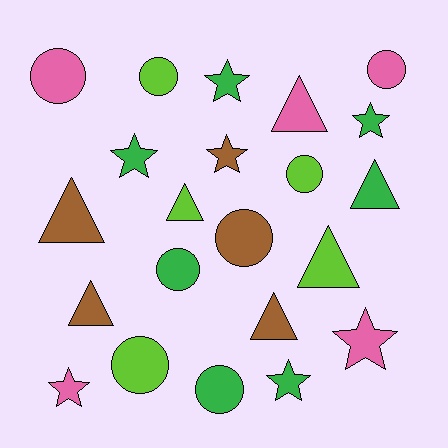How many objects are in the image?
There are 22 objects.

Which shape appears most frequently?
Circle, with 8 objects.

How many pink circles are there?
There are 2 pink circles.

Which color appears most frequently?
Green, with 7 objects.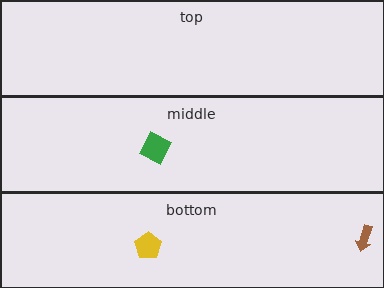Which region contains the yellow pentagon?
The bottom region.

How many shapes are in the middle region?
1.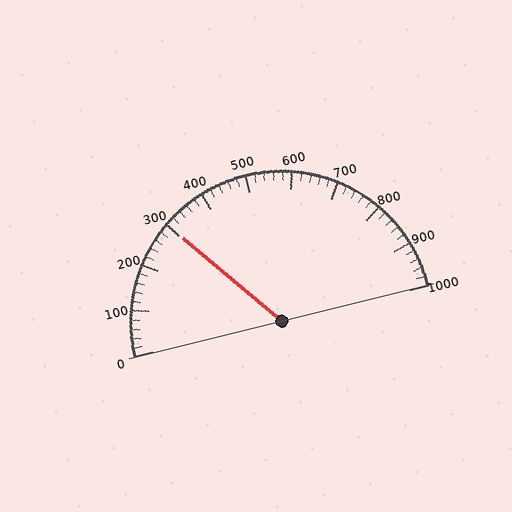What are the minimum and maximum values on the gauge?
The gauge ranges from 0 to 1000.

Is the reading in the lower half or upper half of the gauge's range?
The reading is in the lower half of the range (0 to 1000).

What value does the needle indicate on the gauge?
The needle indicates approximately 300.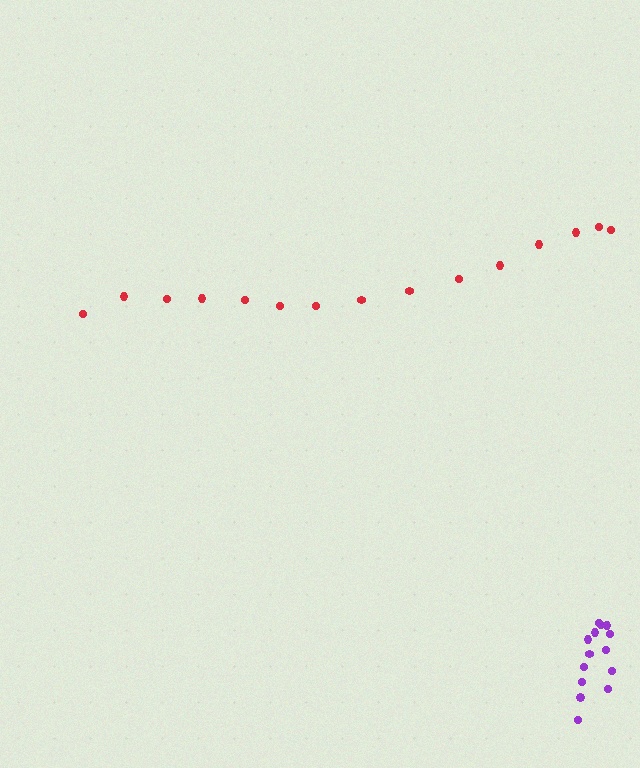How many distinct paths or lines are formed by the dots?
There are 2 distinct paths.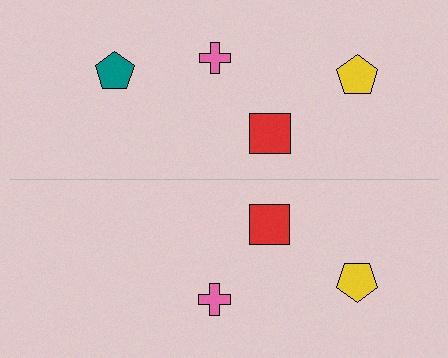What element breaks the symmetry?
A teal pentagon is missing from the bottom side.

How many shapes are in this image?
There are 7 shapes in this image.